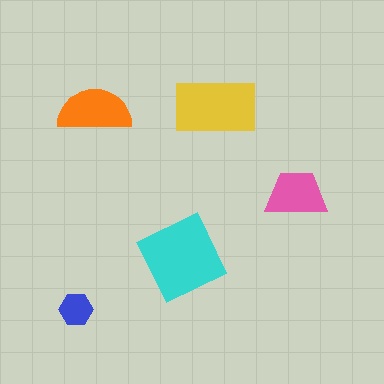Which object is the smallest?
The blue hexagon.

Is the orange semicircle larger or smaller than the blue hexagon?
Larger.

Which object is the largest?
The cyan square.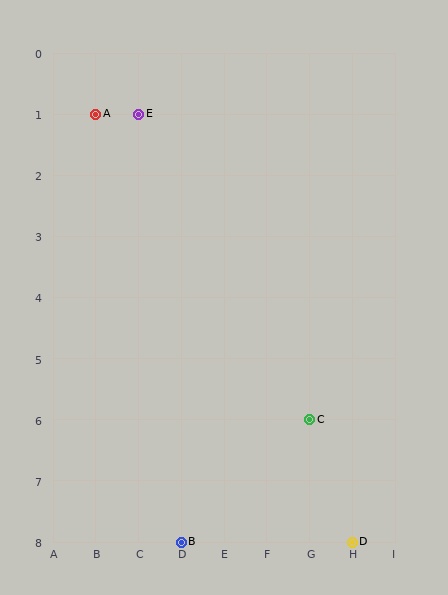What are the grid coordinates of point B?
Point B is at grid coordinates (D, 8).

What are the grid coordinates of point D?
Point D is at grid coordinates (H, 8).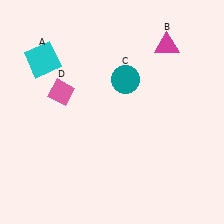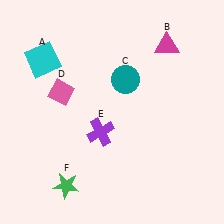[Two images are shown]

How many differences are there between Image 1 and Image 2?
There are 2 differences between the two images.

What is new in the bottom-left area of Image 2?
A purple cross (E) was added in the bottom-left area of Image 2.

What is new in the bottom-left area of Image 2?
A green star (F) was added in the bottom-left area of Image 2.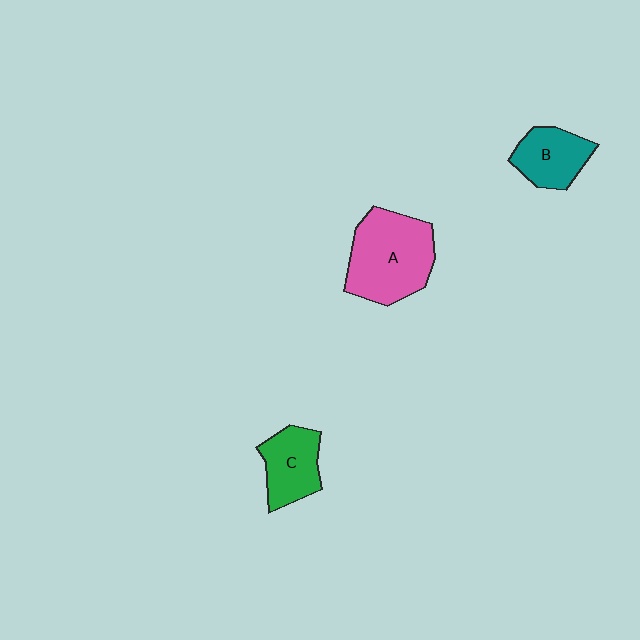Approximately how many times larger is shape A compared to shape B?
Approximately 1.8 times.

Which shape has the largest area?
Shape A (pink).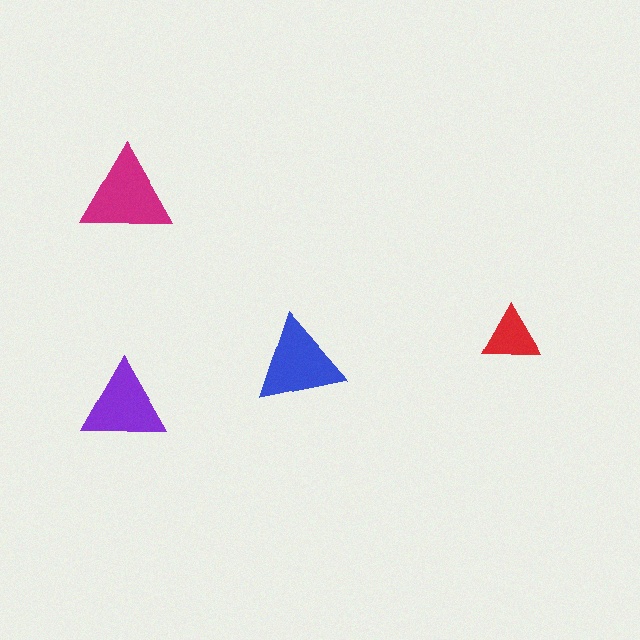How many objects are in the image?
There are 4 objects in the image.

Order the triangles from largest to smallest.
the magenta one, the blue one, the purple one, the red one.